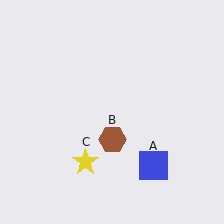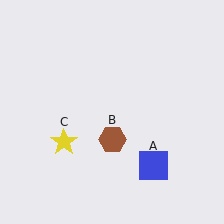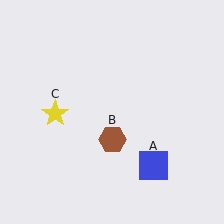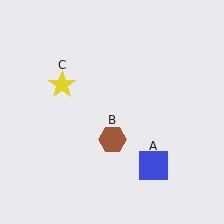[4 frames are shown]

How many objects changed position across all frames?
1 object changed position: yellow star (object C).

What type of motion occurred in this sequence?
The yellow star (object C) rotated clockwise around the center of the scene.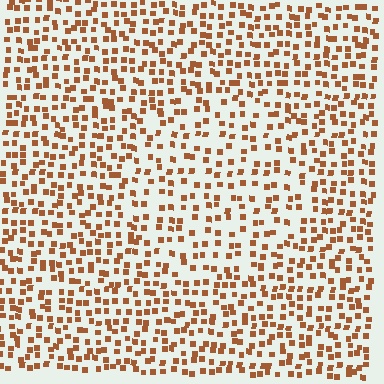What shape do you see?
I see a circle.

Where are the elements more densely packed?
The elements are more densely packed outside the circle boundary.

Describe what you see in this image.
The image contains small brown elements arranged at two different densities. A circle-shaped region is visible where the elements are less densely packed than the surrounding area.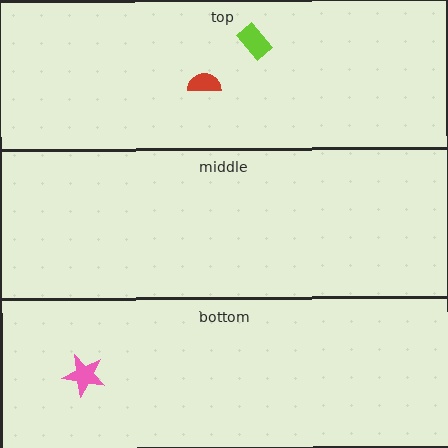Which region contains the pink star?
The bottom region.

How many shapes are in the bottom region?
1.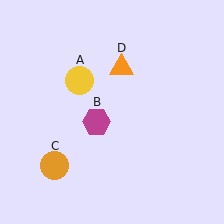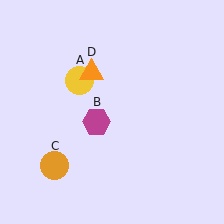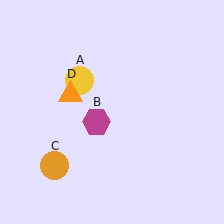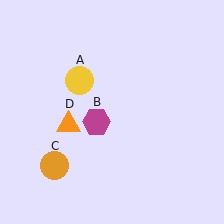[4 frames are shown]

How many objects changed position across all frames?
1 object changed position: orange triangle (object D).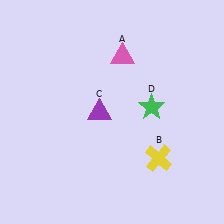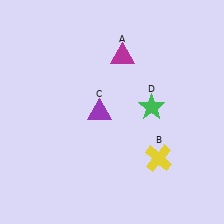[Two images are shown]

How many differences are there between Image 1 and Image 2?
There is 1 difference between the two images.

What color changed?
The triangle (A) changed from pink in Image 1 to magenta in Image 2.